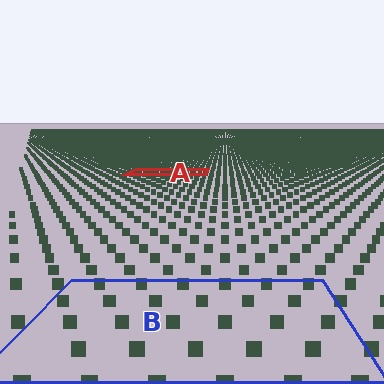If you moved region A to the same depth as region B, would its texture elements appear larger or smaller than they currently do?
They would appear larger. At a closer depth, the same texture elements are projected at a bigger on-screen size.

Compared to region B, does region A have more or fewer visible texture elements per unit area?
Region A has more texture elements per unit area — they are packed more densely because it is farther away.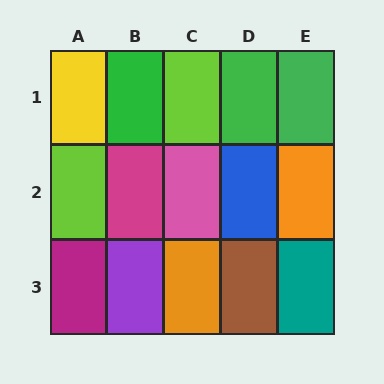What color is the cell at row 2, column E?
Orange.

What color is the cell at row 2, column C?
Pink.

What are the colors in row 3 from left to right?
Magenta, purple, orange, brown, teal.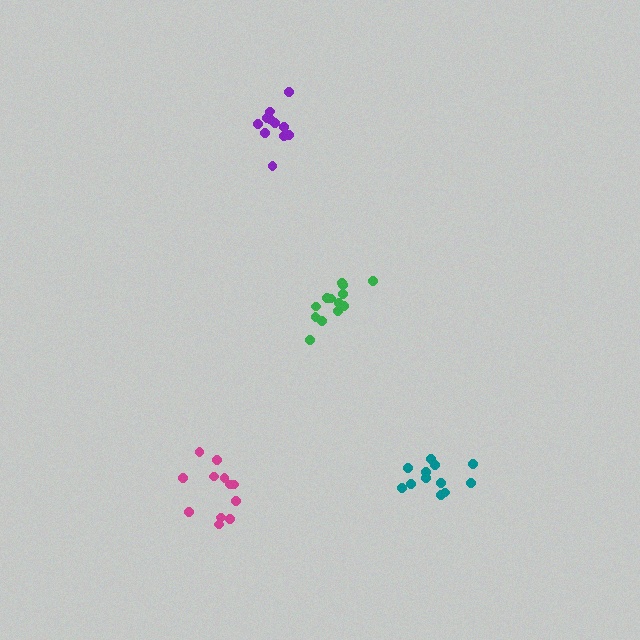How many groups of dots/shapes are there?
There are 4 groups.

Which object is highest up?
The purple cluster is topmost.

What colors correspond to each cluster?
The clusters are colored: purple, teal, green, magenta.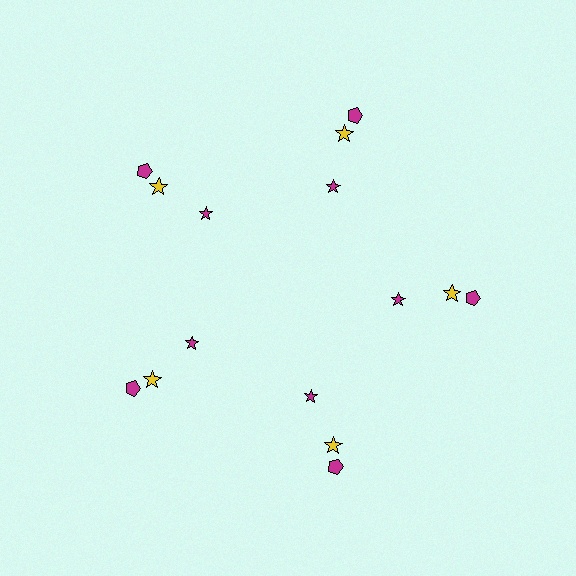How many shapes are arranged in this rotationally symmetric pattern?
There are 15 shapes, arranged in 5 groups of 3.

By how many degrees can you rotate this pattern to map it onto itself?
The pattern maps onto itself every 72 degrees of rotation.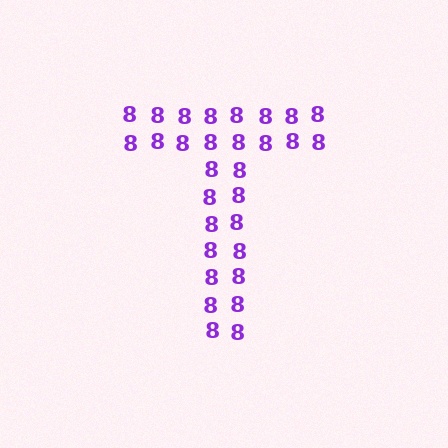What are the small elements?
The small elements are digit 8's.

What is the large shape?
The large shape is the letter T.